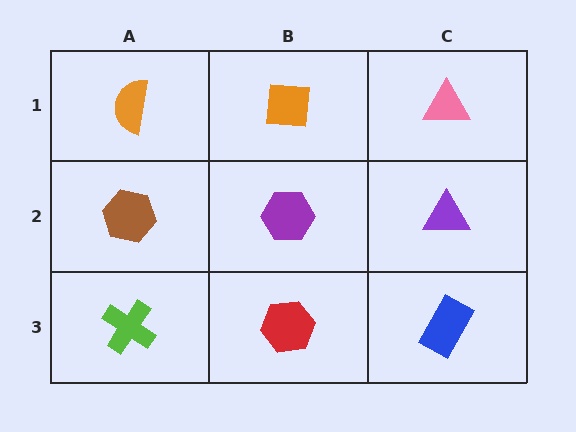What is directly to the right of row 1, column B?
A pink triangle.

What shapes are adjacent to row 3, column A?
A brown hexagon (row 2, column A), a red hexagon (row 3, column B).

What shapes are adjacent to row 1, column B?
A purple hexagon (row 2, column B), an orange semicircle (row 1, column A), a pink triangle (row 1, column C).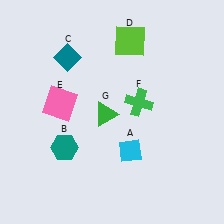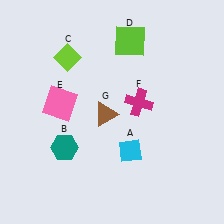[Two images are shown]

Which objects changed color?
C changed from teal to lime. F changed from green to magenta. G changed from green to brown.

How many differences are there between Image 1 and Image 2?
There are 3 differences between the two images.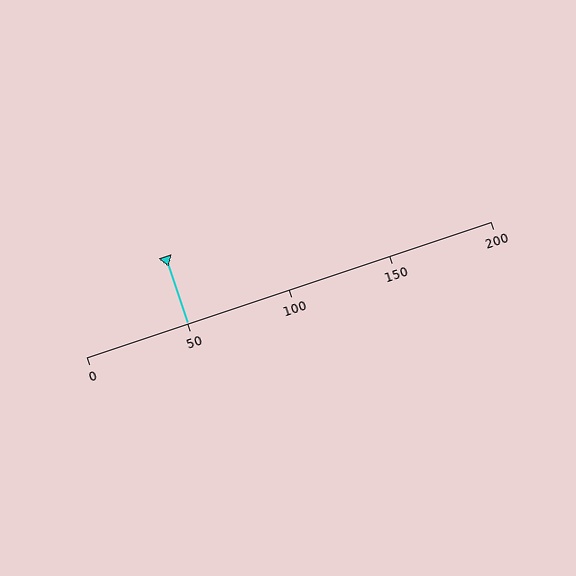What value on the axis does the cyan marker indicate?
The marker indicates approximately 50.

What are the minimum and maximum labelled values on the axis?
The axis runs from 0 to 200.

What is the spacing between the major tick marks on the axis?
The major ticks are spaced 50 apart.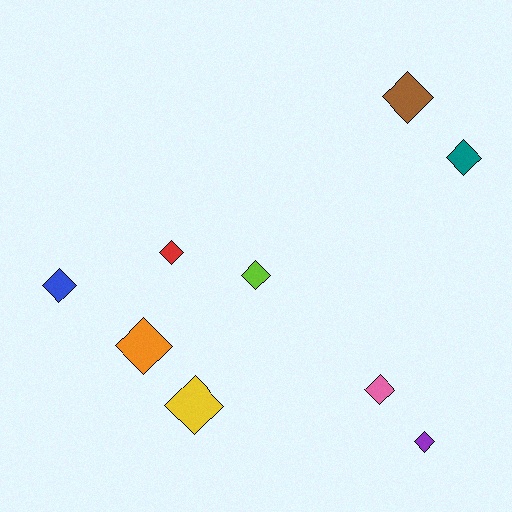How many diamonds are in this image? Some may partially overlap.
There are 9 diamonds.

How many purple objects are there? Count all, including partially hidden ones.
There is 1 purple object.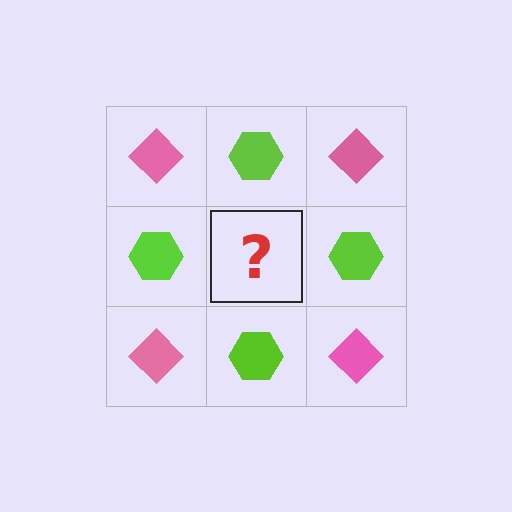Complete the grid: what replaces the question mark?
The question mark should be replaced with a pink diamond.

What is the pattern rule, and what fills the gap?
The rule is that it alternates pink diamond and lime hexagon in a checkerboard pattern. The gap should be filled with a pink diamond.